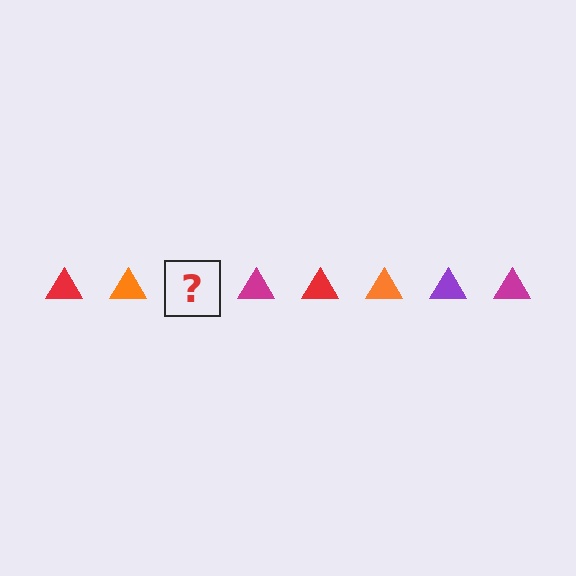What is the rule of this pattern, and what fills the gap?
The rule is that the pattern cycles through red, orange, purple, magenta triangles. The gap should be filled with a purple triangle.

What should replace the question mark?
The question mark should be replaced with a purple triangle.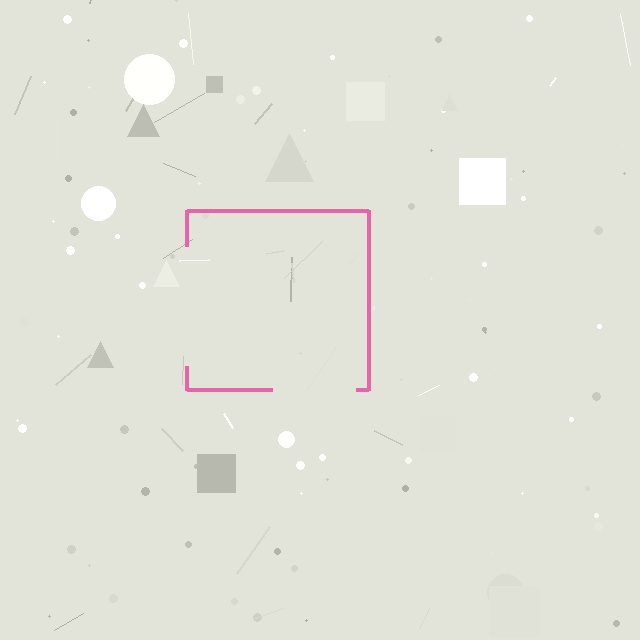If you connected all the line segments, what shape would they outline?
They would outline a square.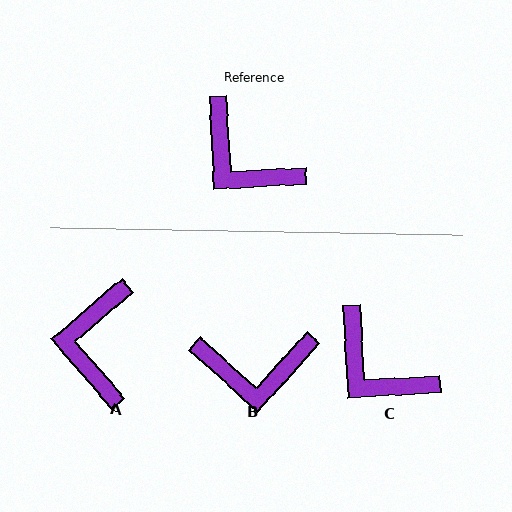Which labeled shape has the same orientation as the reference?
C.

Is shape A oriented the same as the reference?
No, it is off by about 53 degrees.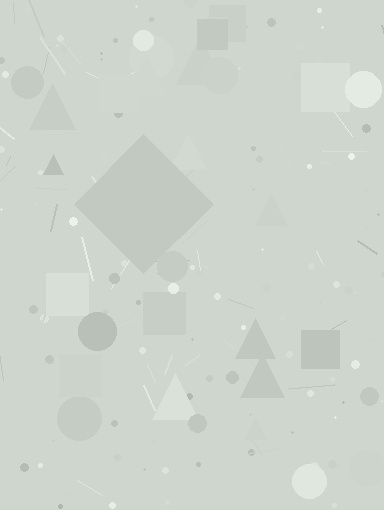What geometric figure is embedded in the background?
A diamond is embedded in the background.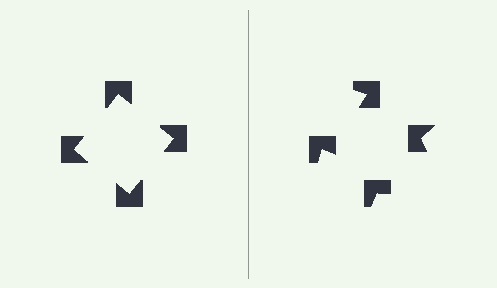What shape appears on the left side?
An illusory square.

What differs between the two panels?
The notched squares are positioned identically on both sides; only the wedge orientations differ. On the left they align to a square; on the right they are misaligned.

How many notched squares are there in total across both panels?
8 — 4 on each side.